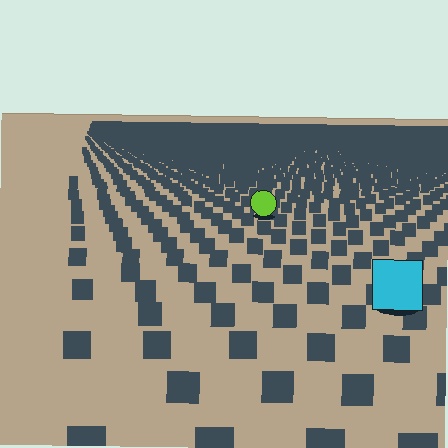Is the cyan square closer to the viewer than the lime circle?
Yes. The cyan square is closer — you can tell from the texture gradient: the ground texture is coarser near it.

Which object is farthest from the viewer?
The lime circle is farthest from the viewer. It appears smaller and the ground texture around it is denser.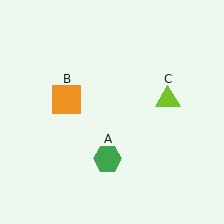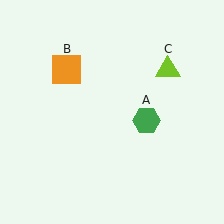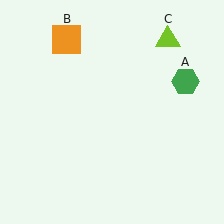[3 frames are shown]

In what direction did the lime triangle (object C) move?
The lime triangle (object C) moved up.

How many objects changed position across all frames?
3 objects changed position: green hexagon (object A), orange square (object B), lime triangle (object C).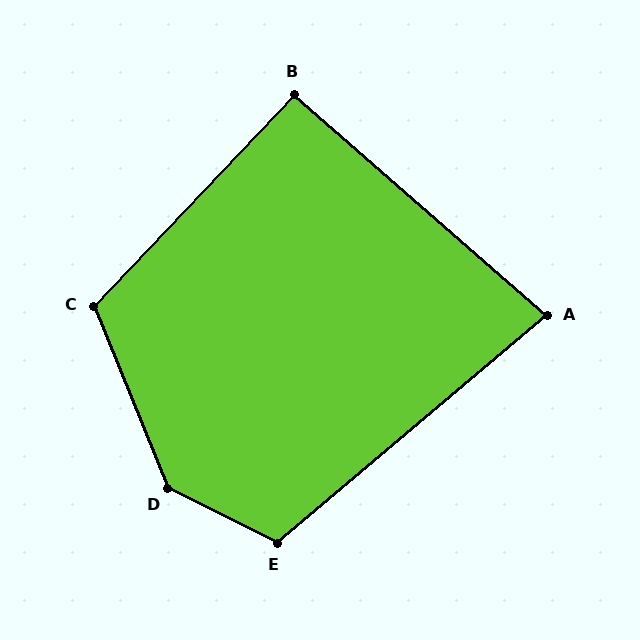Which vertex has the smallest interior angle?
A, at approximately 81 degrees.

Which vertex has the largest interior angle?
D, at approximately 139 degrees.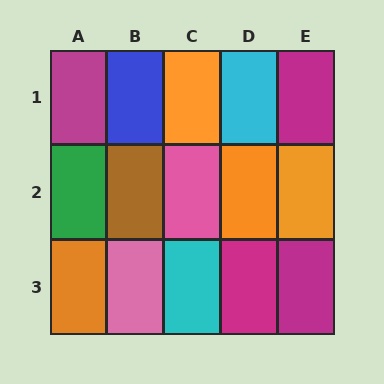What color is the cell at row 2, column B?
Brown.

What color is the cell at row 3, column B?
Pink.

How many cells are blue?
1 cell is blue.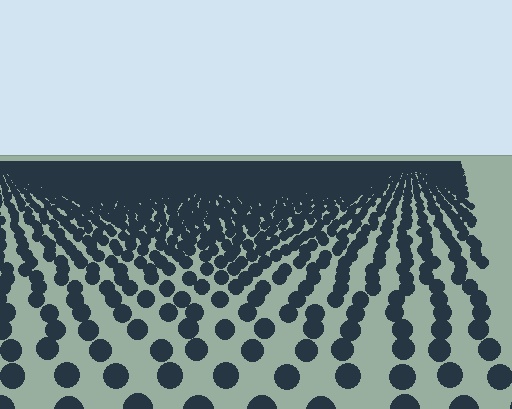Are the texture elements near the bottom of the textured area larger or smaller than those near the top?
Larger. Near the bottom, elements are closer to the viewer and appear at a bigger on-screen size.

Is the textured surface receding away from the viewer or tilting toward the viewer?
The surface is receding away from the viewer. Texture elements get smaller and denser toward the top.